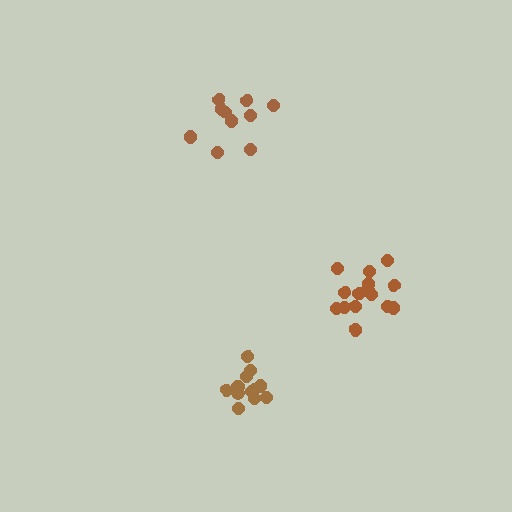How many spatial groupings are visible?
There are 3 spatial groupings.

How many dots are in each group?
Group 1: 10 dots, Group 2: 14 dots, Group 3: 12 dots (36 total).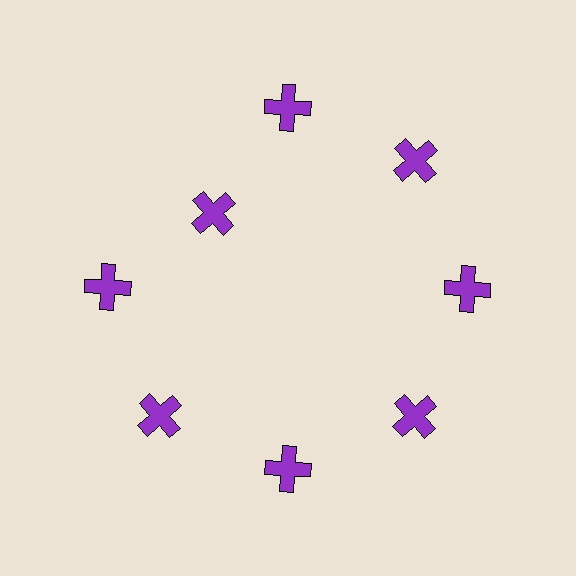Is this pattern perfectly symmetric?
No. The 8 purple crosses are arranged in a ring, but one element near the 10 o'clock position is pulled inward toward the center, breaking the 8-fold rotational symmetry.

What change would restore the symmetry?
The symmetry would be restored by moving it outward, back onto the ring so that all 8 crosses sit at equal angles and equal distance from the center.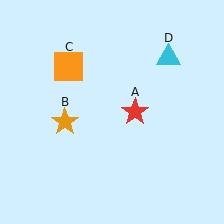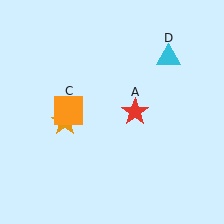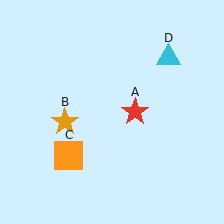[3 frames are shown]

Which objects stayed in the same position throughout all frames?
Red star (object A) and orange star (object B) and cyan triangle (object D) remained stationary.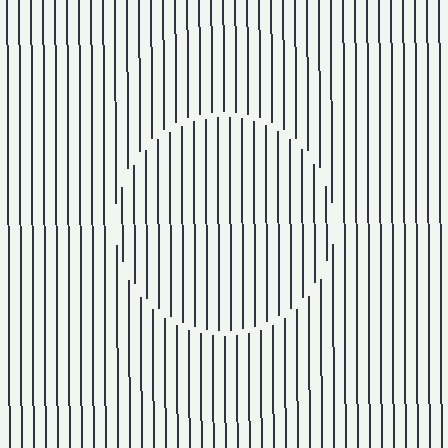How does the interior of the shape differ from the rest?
The interior of the shape contains the same grating, shifted by half a period — the contour is defined by the phase discontinuity where line-ends from the inner and outer gratings abut.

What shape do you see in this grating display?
An illusory circle. The interior of the shape contains the same grating, shifted by half a period — the contour is defined by the phase discontinuity where line-ends from the inner and outer gratings abut.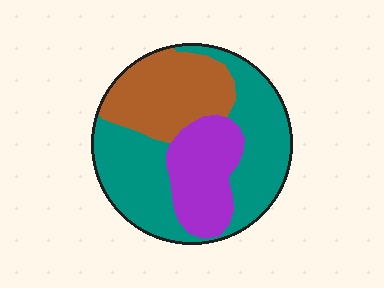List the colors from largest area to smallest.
From largest to smallest: teal, brown, purple.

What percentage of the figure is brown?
Brown covers around 30% of the figure.